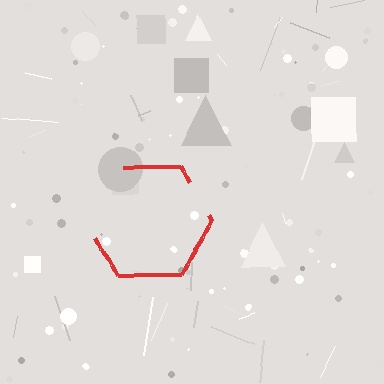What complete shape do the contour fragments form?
The contour fragments form a hexagon.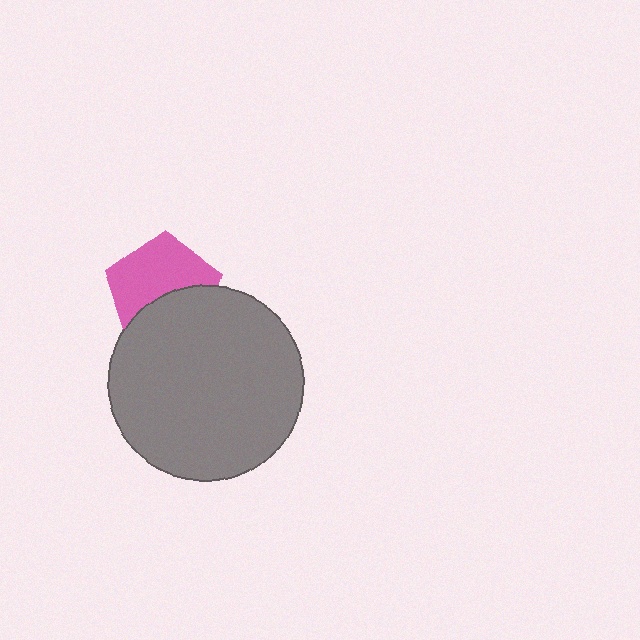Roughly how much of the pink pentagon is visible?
About half of it is visible (roughly 59%).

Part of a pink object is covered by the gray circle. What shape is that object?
It is a pentagon.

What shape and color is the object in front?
The object in front is a gray circle.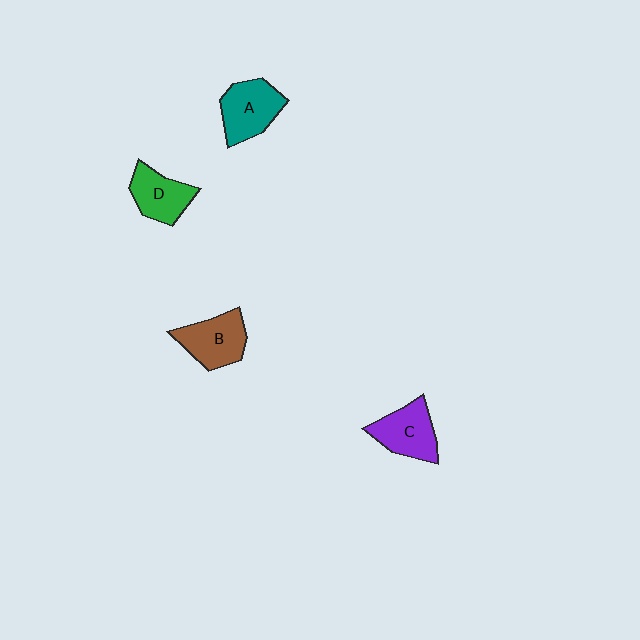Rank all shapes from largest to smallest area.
From largest to smallest: A (teal), B (brown), C (purple), D (green).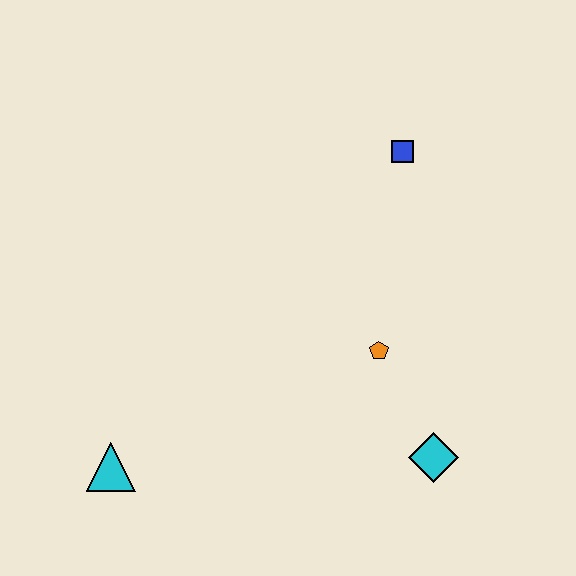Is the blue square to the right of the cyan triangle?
Yes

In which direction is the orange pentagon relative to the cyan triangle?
The orange pentagon is to the right of the cyan triangle.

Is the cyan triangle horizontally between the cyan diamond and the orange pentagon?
No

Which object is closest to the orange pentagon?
The cyan diamond is closest to the orange pentagon.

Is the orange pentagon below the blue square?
Yes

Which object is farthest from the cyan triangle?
The blue square is farthest from the cyan triangle.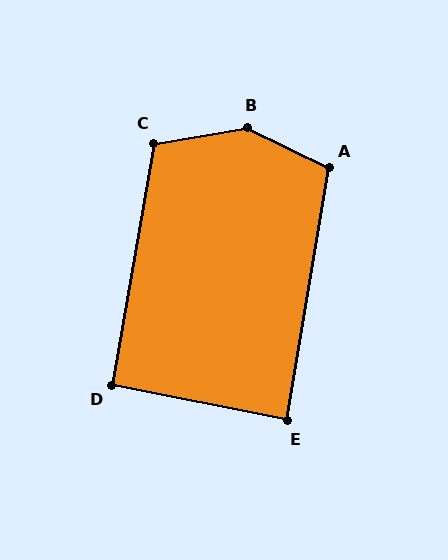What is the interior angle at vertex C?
Approximately 109 degrees (obtuse).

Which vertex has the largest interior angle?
B, at approximately 145 degrees.